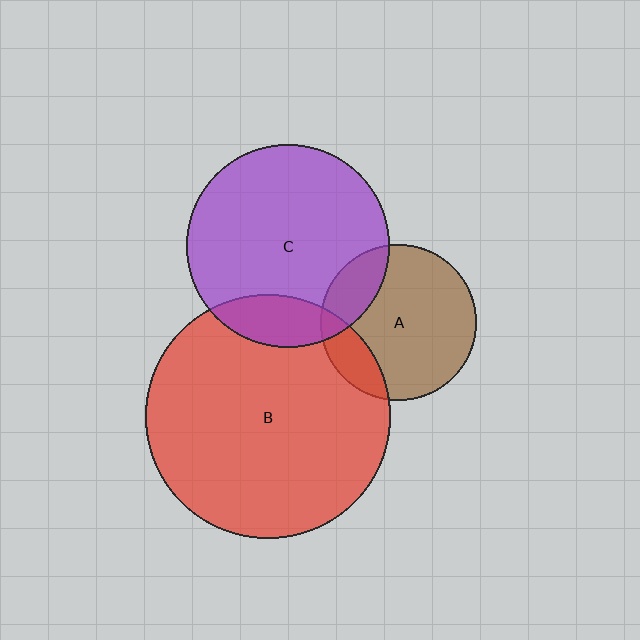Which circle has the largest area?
Circle B (red).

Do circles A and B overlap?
Yes.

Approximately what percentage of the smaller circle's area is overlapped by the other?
Approximately 15%.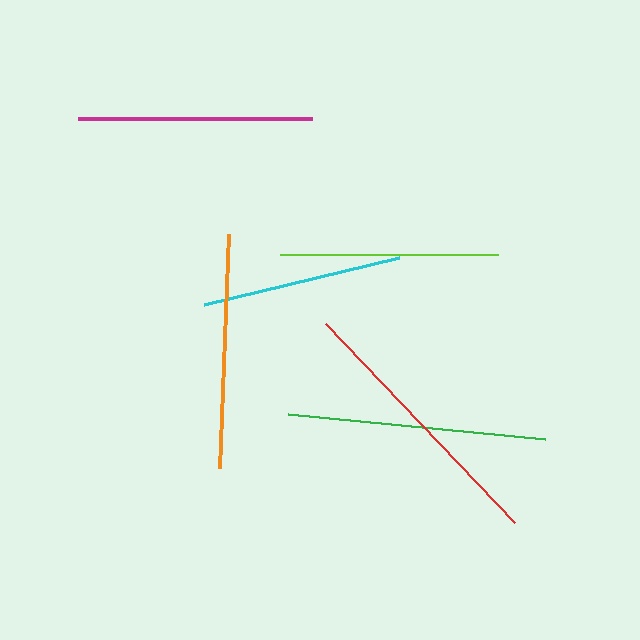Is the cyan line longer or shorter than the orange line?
The orange line is longer than the cyan line.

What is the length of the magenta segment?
The magenta segment is approximately 233 pixels long.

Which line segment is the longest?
The red line is the longest at approximately 274 pixels.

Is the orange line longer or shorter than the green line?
The green line is longer than the orange line.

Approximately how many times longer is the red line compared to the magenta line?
The red line is approximately 1.2 times the length of the magenta line.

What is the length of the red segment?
The red segment is approximately 274 pixels long.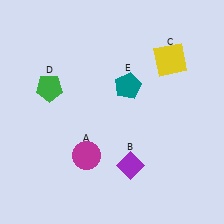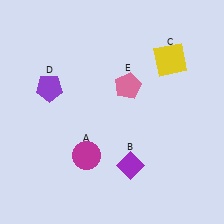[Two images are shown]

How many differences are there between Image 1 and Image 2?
There are 2 differences between the two images.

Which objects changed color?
D changed from green to purple. E changed from teal to pink.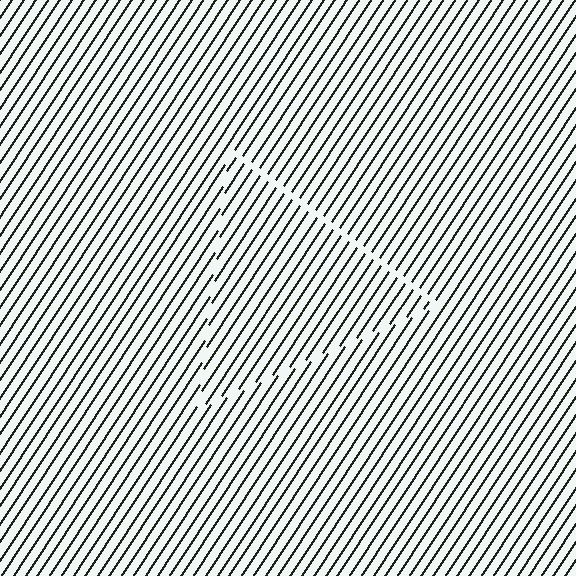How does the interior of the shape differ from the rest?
The interior of the shape contains the same grating, shifted by half a period — the contour is defined by the phase discontinuity where line-ends from the inner and outer gratings abut.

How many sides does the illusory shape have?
3 sides — the line-ends trace a triangle.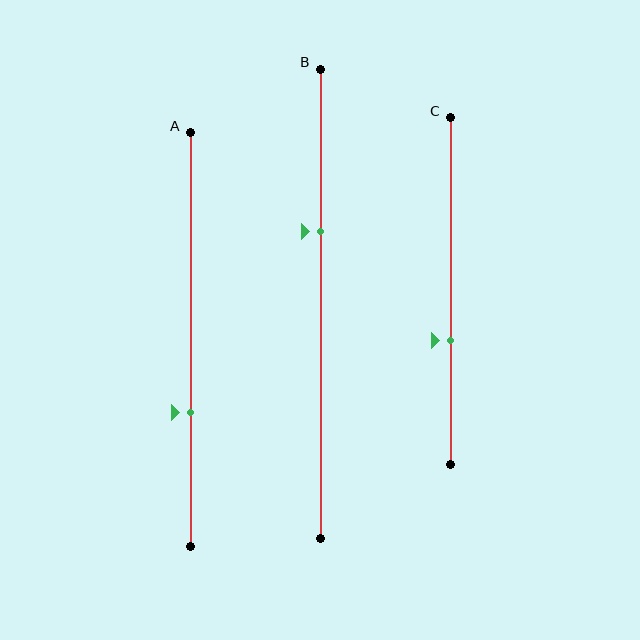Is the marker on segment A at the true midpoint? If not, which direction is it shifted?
No, the marker on segment A is shifted downward by about 18% of the segment length.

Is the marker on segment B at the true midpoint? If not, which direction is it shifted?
No, the marker on segment B is shifted upward by about 15% of the segment length.